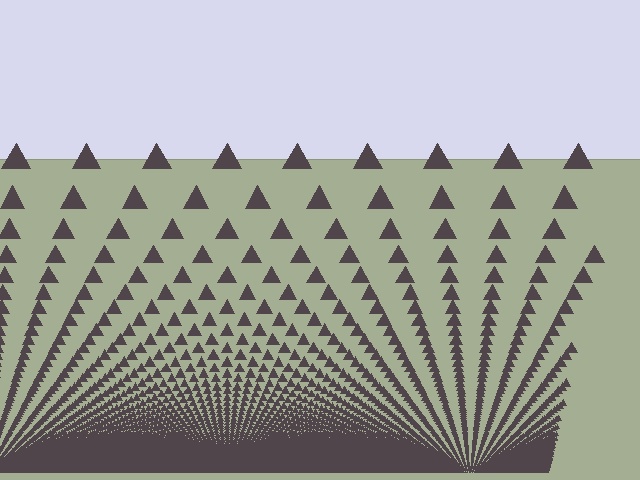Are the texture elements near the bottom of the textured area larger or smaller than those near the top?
Smaller. The gradient is inverted — elements near the bottom are smaller and denser.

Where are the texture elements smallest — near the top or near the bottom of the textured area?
Near the bottom.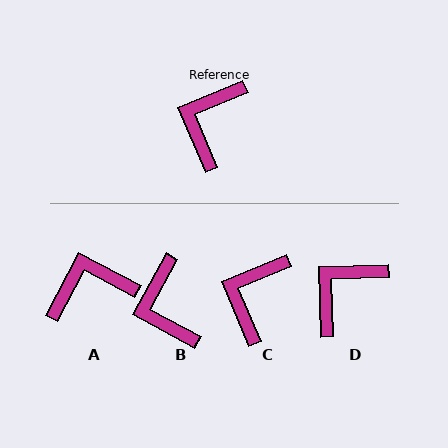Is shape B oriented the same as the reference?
No, it is off by about 39 degrees.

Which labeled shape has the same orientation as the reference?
C.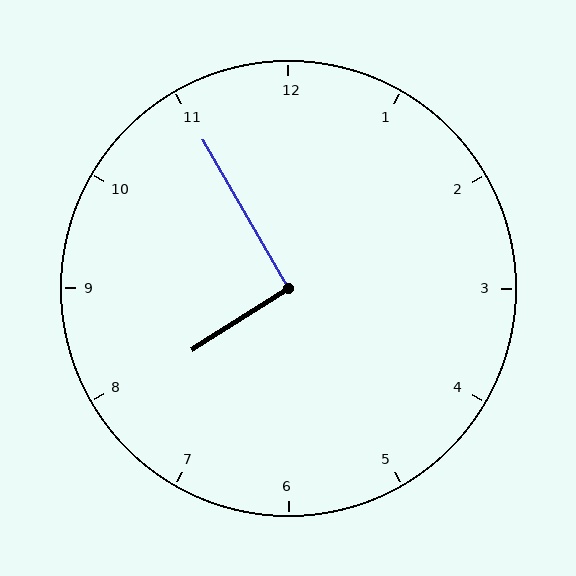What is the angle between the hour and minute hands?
Approximately 92 degrees.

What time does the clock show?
7:55.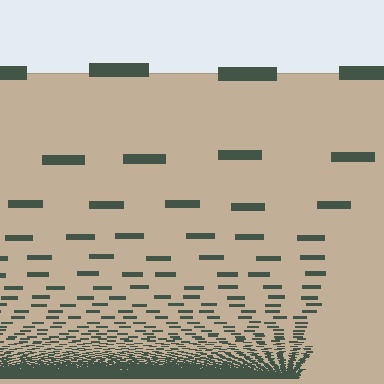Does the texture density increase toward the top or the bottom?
Density increases toward the bottom.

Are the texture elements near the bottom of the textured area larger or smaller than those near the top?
Smaller. The gradient is inverted — elements near the bottom are smaller and denser.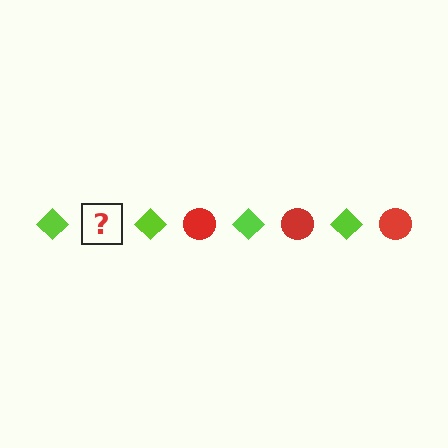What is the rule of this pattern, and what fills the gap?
The rule is that the pattern alternates between lime diamond and red circle. The gap should be filled with a red circle.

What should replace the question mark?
The question mark should be replaced with a red circle.